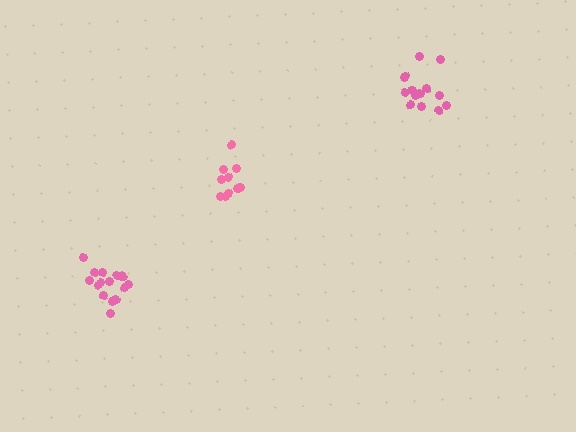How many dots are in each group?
Group 1: 16 dots, Group 2: 15 dots, Group 3: 11 dots (42 total).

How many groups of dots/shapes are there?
There are 3 groups.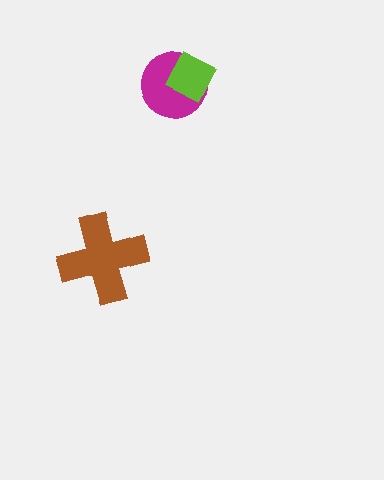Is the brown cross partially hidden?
No, no other shape covers it.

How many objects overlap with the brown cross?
0 objects overlap with the brown cross.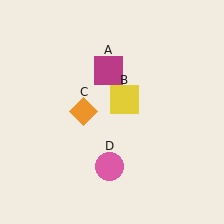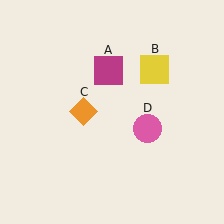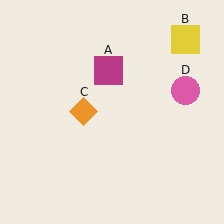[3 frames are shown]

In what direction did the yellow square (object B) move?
The yellow square (object B) moved up and to the right.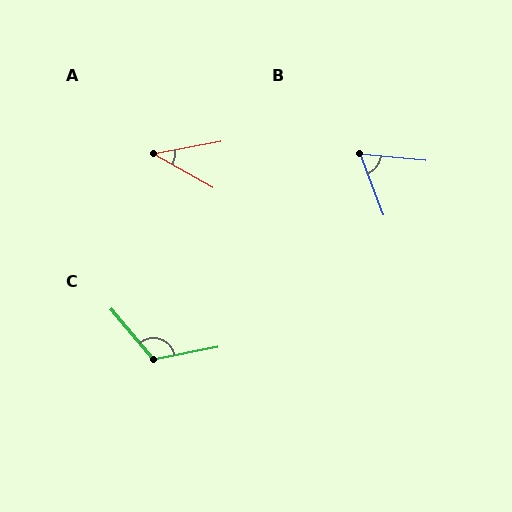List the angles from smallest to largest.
A (40°), B (63°), C (119°).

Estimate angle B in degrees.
Approximately 63 degrees.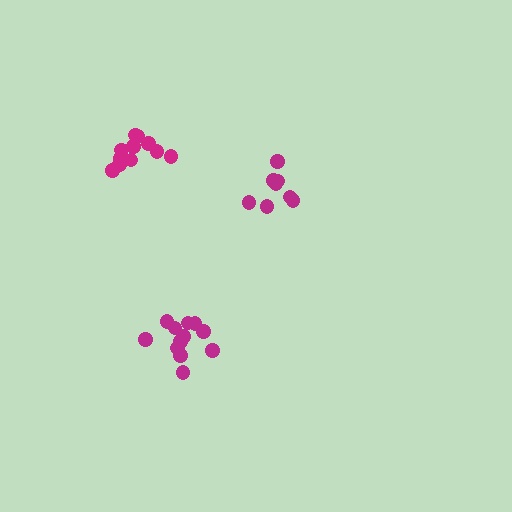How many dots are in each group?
Group 1: 8 dots, Group 2: 13 dots, Group 3: 11 dots (32 total).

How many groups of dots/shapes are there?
There are 3 groups.